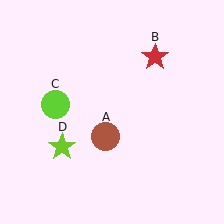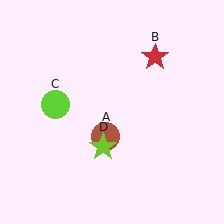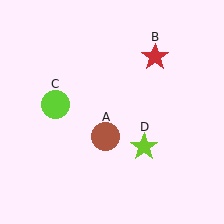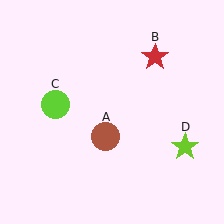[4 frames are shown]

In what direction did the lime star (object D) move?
The lime star (object D) moved right.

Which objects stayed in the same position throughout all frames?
Brown circle (object A) and red star (object B) and lime circle (object C) remained stationary.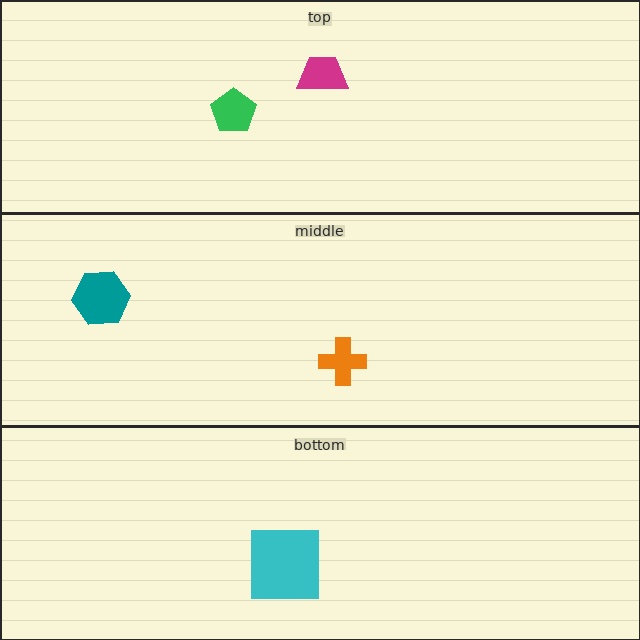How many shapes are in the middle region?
2.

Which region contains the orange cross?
The middle region.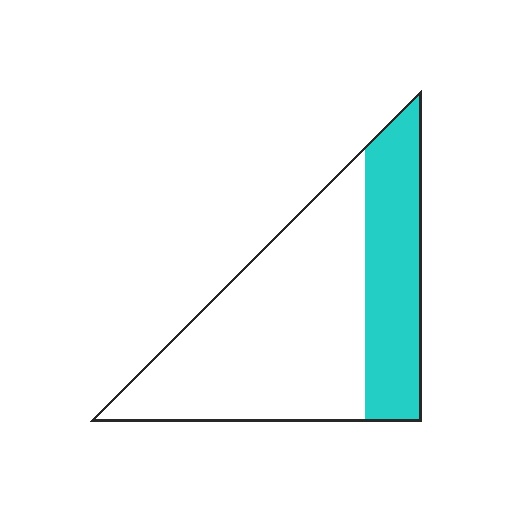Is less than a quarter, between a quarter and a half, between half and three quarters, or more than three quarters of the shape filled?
Between a quarter and a half.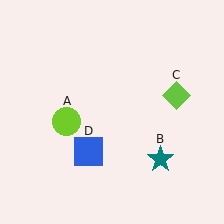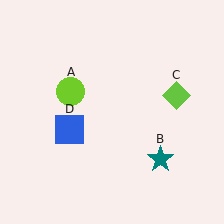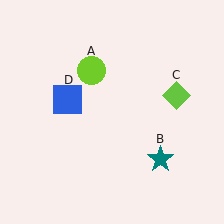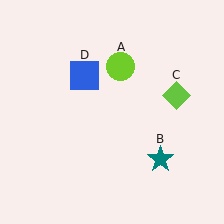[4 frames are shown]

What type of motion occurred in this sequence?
The lime circle (object A), blue square (object D) rotated clockwise around the center of the scene.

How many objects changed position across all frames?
2 objects changed position: lime circle (object A), blue square (object D).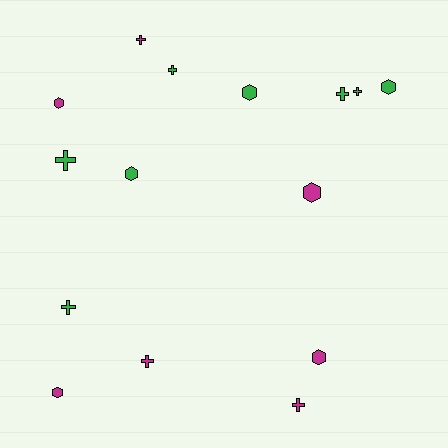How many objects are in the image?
There are 15 objects.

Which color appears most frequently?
Green, with 8 objects.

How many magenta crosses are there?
There are 3 magenta crosses.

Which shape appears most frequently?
Cross, with 8 objects.